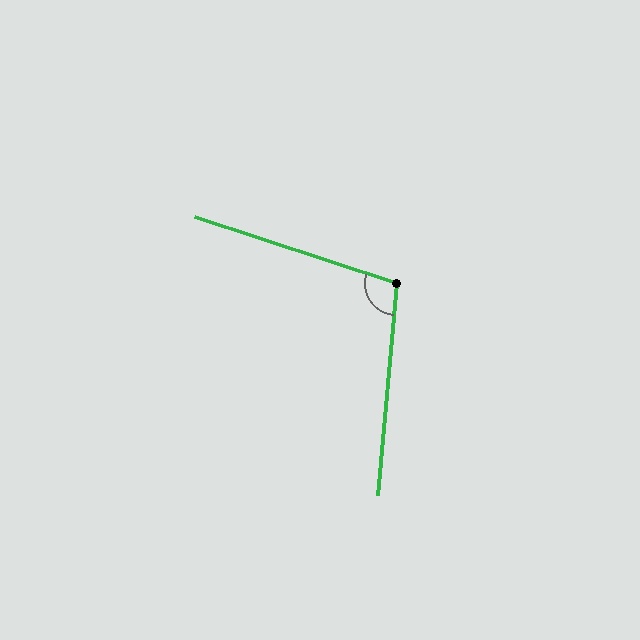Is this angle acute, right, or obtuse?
It is obtuse.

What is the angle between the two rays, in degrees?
Approximately 103 degrees.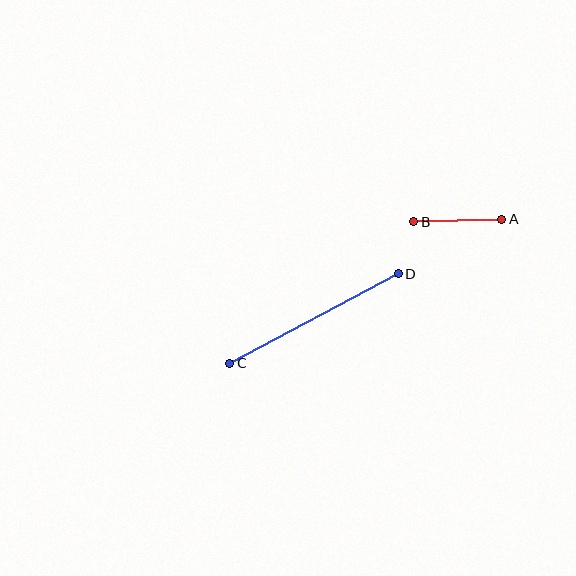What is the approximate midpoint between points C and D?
The midpoint is at approximately (314, 318) pixels.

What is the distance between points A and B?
The distance is approximately 88 pixels.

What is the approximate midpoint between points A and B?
The midpoint is at approximately (458, 221) pixels.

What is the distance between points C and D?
The distance is approximately 191 pixels.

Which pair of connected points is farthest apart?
Points C and D are farthest apart.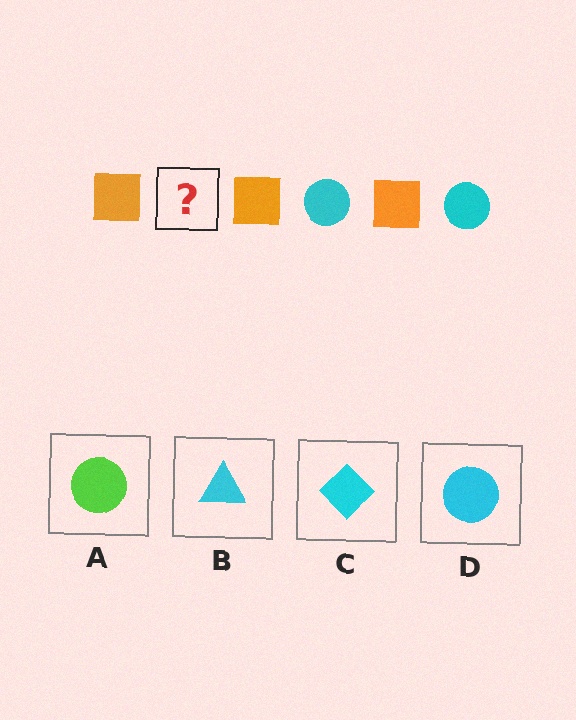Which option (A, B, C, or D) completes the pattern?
D.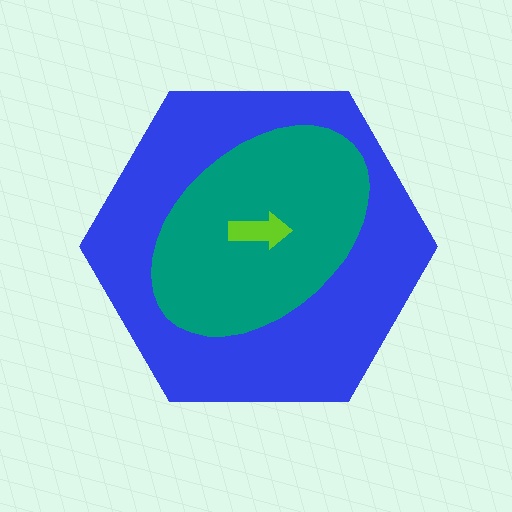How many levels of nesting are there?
3.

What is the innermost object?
The lime arrow.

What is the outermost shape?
The blue hexagon.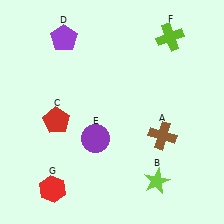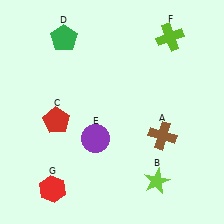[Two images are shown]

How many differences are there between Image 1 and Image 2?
There is 1 difference between the two images.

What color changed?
The pentagon (D) changed from purple in Image 1 to green in Image 2.